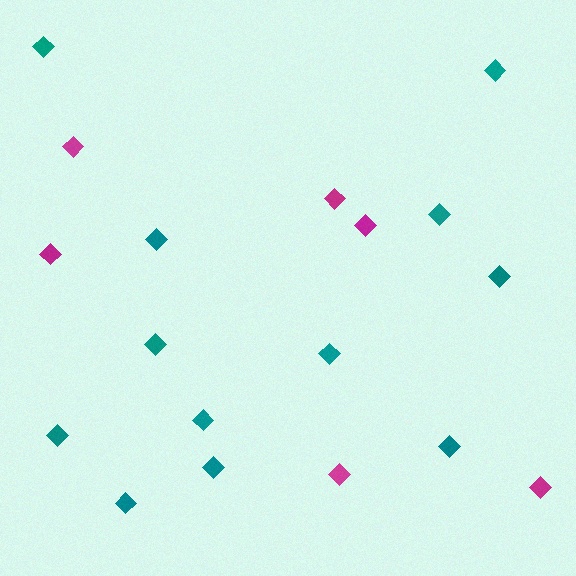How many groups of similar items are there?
There are 2 groups: one group of teal diamonds (12) and one group of magenta diamonds (6).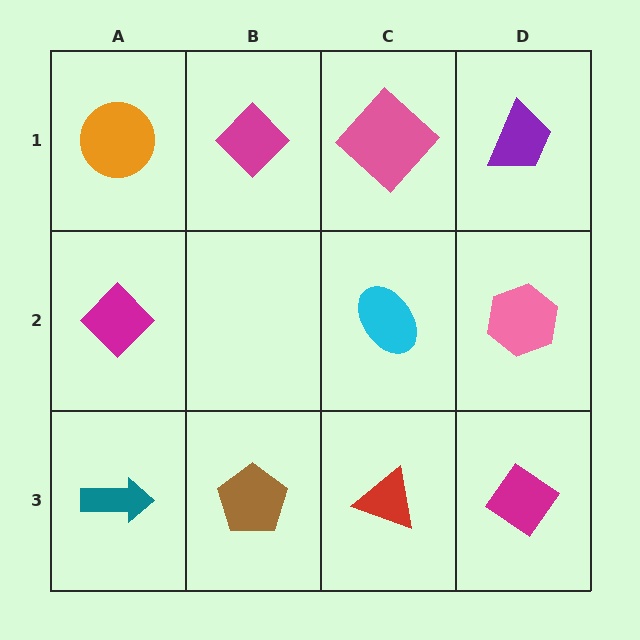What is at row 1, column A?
An orange circle.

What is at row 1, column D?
A purple trapezoid.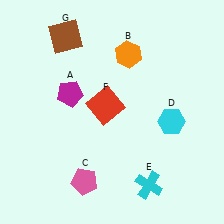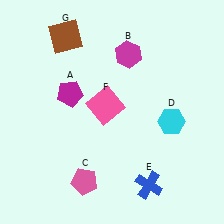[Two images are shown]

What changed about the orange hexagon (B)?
In Image 1, B is orange. In Image 2, it changed to magenta.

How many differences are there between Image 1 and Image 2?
There are 3 differences between the two images.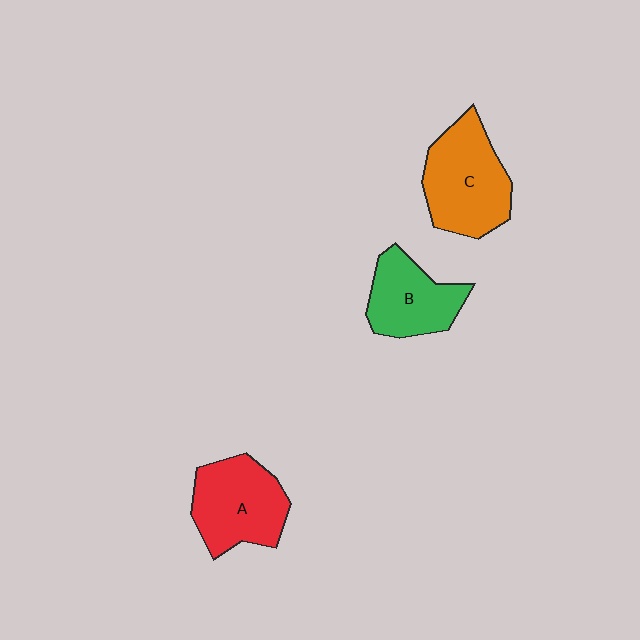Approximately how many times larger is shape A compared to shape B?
Approximately 1.2 times.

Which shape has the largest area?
Shape C (orange).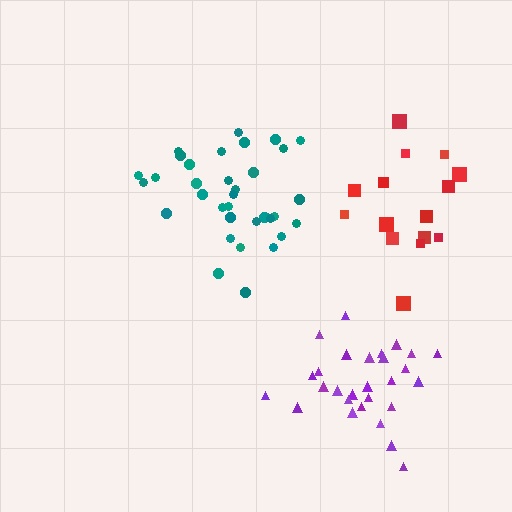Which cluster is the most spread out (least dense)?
Red.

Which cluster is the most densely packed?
Purple.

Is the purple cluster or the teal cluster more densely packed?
Purple.